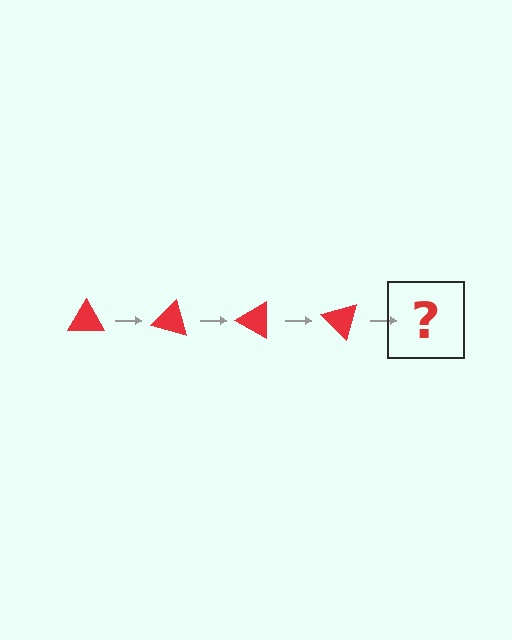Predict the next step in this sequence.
The next step is a red triangle rotated 60 degrees.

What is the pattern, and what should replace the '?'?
The pattern is that the triangle rotates 15 degrees each step. The '?' should be a red triangle rotated 60 degrees.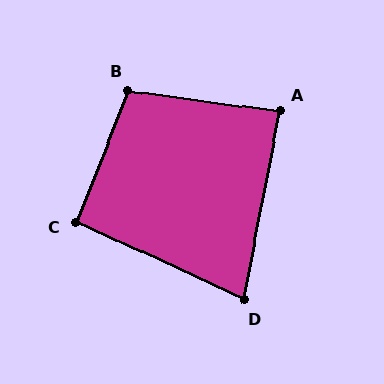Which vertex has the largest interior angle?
B, at approximately 104 degrees.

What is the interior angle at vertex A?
Approximately 87 degrees (approximately right).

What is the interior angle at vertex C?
Approximately 93 degrees (approximately right).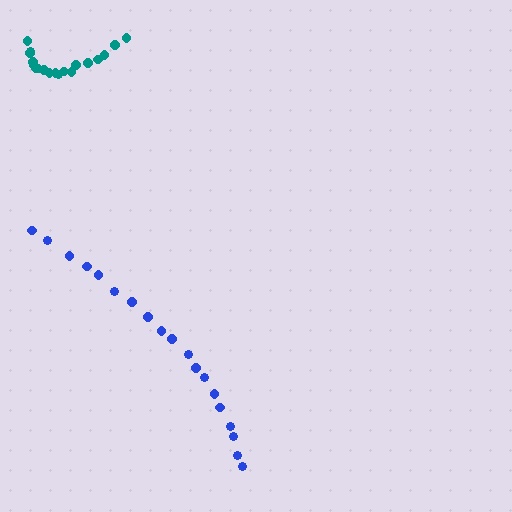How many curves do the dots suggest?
There are 2 distinct paths.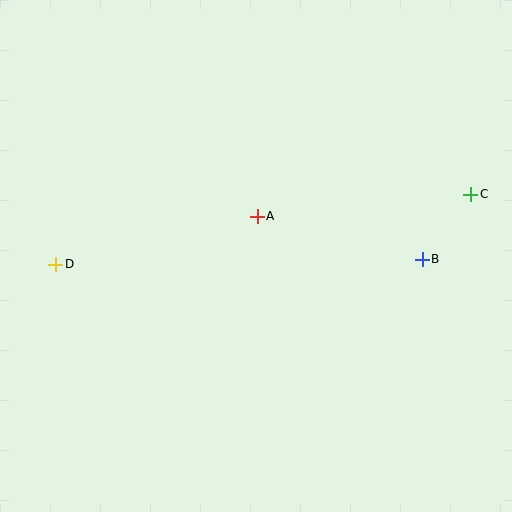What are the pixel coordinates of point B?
Point B is at (422, 259).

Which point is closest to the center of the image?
Point A at (257, 216) is closest to the center.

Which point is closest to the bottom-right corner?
Point B is closest to the bottom-right corner.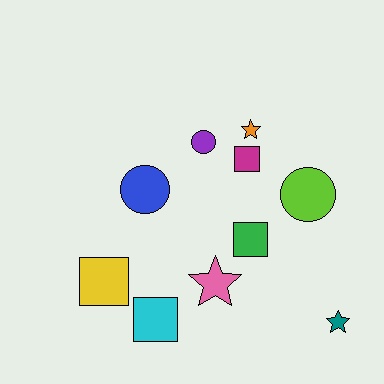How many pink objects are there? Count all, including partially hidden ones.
There is 1 pink object.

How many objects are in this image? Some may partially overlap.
There are 10 objects.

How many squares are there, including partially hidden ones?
There are 4 squares.